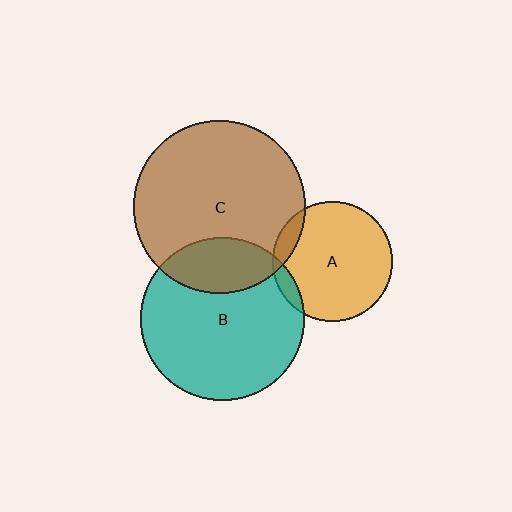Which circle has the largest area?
Circle C (brown).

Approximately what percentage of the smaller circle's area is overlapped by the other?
Approximately 10%.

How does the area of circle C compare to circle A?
Approximately 2.0 times.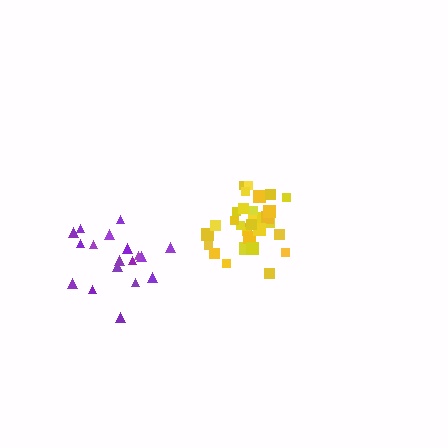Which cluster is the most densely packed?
Yellow.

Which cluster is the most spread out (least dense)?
Purple.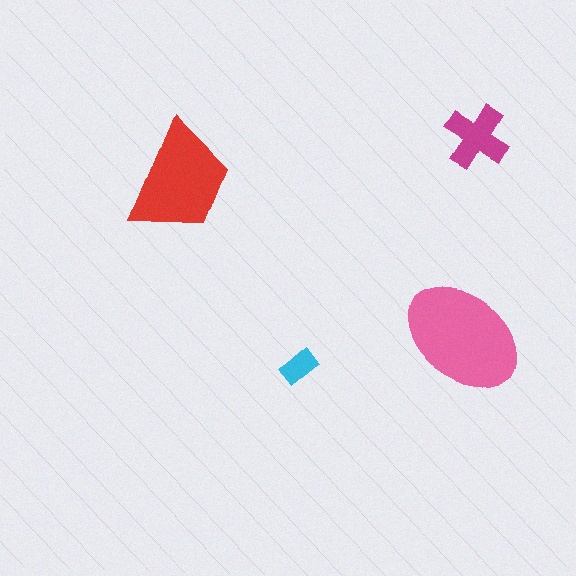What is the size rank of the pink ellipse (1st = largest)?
1st.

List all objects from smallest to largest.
The cyan rectangle, the magenta cross, the red trapezoid, the pink ellipse.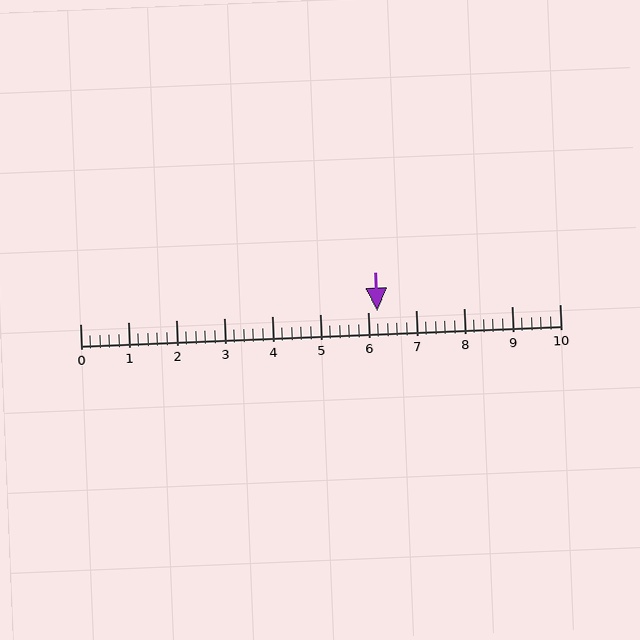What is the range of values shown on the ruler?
The ruler shows values from 0 to 10.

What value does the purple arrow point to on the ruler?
The purple arrow points to approximately 6.2.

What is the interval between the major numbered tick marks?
The major tick marks are spaced 1 units apart.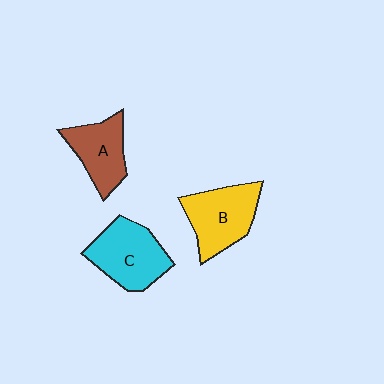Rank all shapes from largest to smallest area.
From largest to smallest: C (cyan), B (yellow), A (brown).